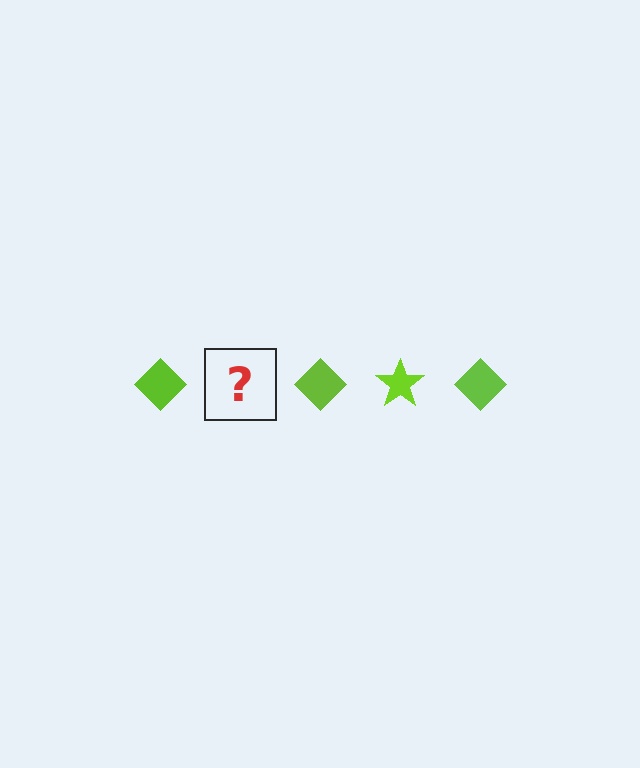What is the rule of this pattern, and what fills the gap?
The rule is that the pattern cycles through diamond, star shapes in lime. The gap should be filled with a lime star.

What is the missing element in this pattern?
The missing element is a lime star.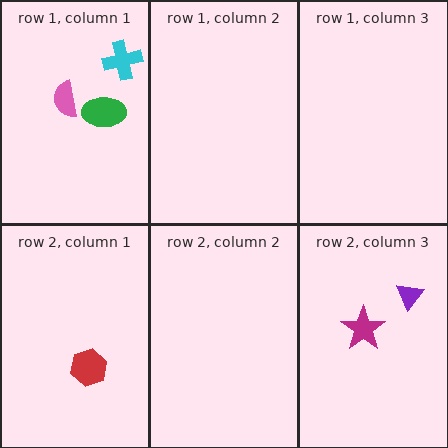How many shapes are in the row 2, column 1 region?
1.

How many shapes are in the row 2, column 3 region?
2.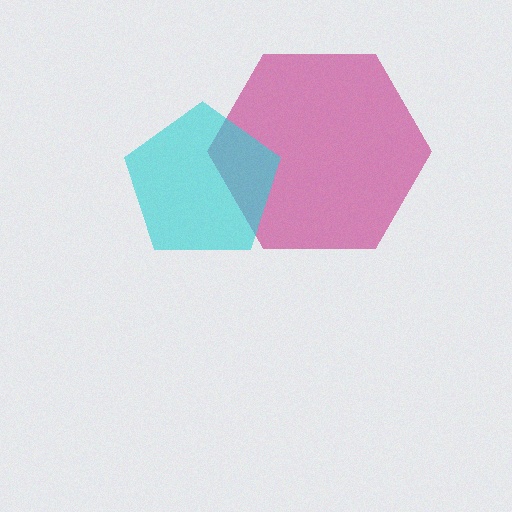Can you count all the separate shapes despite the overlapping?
Yes, there are 2 separate shapes.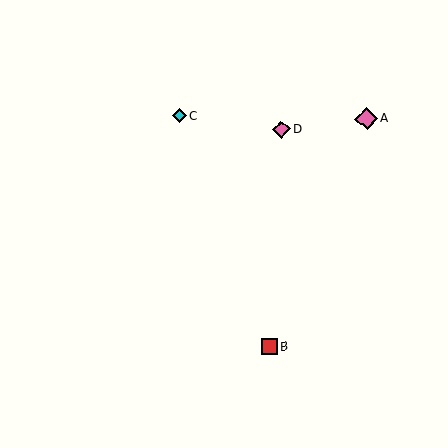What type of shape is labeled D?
Shape D is a pink diamond.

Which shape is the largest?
The pink diamond (labeled A) is the largest.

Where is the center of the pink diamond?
The center of the pink diamond is at (367, 119).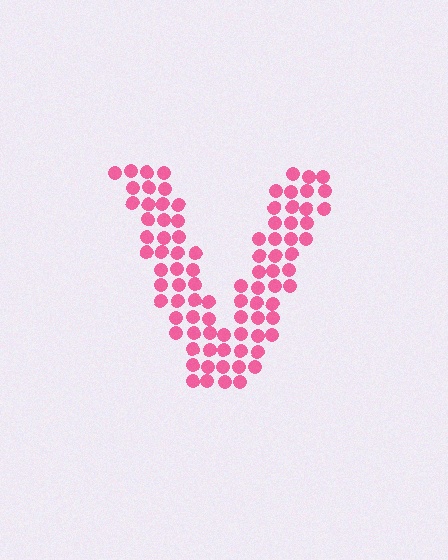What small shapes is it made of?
It is made of small circles.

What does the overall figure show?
The overall figure shows the letter V.